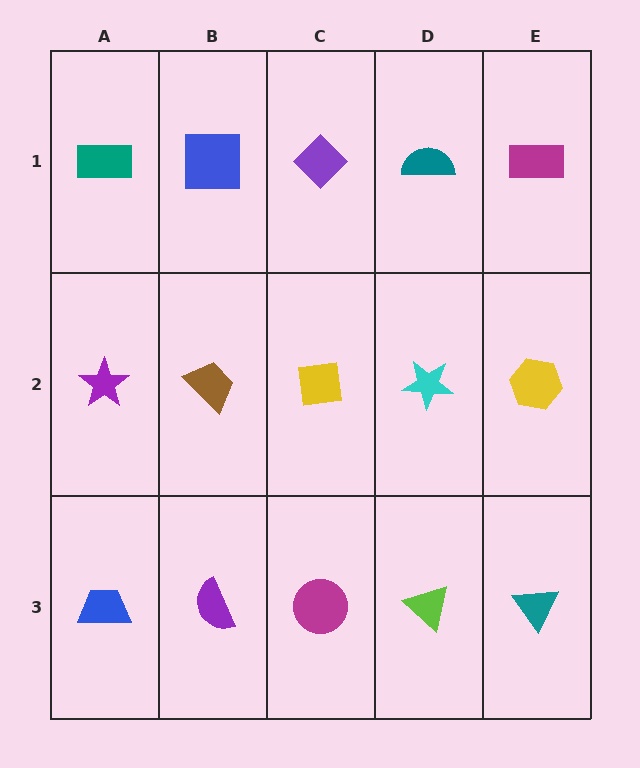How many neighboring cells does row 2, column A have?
3.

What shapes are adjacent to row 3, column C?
A yellow square (row 2, column C), a purple semicircle (row 3, column B), a lime triangle (row 3, column D).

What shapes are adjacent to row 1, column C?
A yellow square (row 2, column C), a blue square (row 1, column B), a teal semicircle (row 1, column D).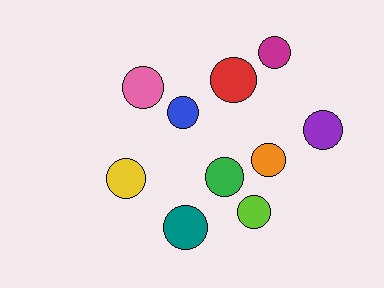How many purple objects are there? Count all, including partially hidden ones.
There is 1 purple object.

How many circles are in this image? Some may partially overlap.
There are 10 circles.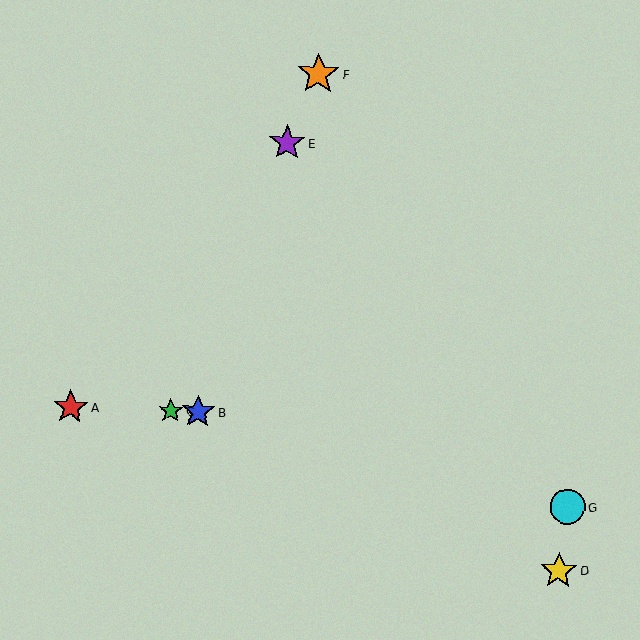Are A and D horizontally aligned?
No, A is at y≈407 and D is at y≈571.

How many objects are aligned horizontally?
3 objects (A, B, C) are aligned horizontally.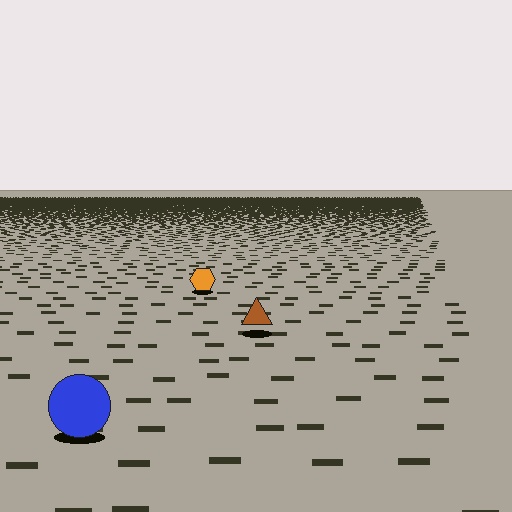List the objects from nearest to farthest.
From nearest to farthest: the blue circle, the brown triangle, the orange hexagon.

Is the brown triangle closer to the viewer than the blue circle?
No. The blue circle is closer — you can tell from the texture gradient: the ground texture is coarser near it.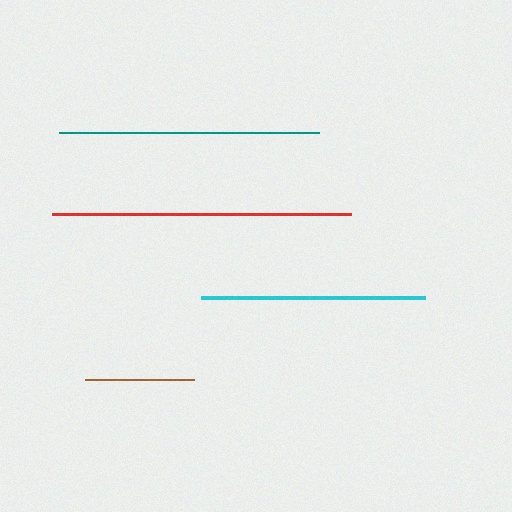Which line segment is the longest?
The red line is the longest at approximately 299 pixels.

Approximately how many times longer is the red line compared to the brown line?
The red line is approximately 2.8 times the length of the brown line.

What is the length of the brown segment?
The brown segment is approximately 108 pixels long.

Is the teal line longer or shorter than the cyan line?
The teal line is longer than the cyan line.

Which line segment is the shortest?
The brown line is the shortest at approximately 108 pixels.